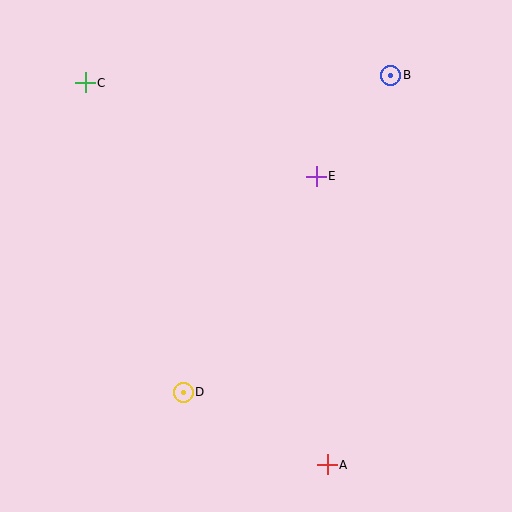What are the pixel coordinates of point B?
Point B is at (391, 75).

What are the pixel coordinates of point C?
Point C is at (85, 83).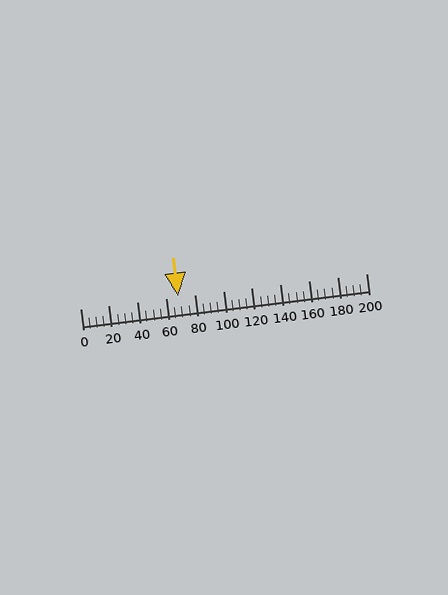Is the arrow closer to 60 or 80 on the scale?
The arrow is closer to 60.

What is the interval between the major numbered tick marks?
The major tick marks are spaced 20 units apart.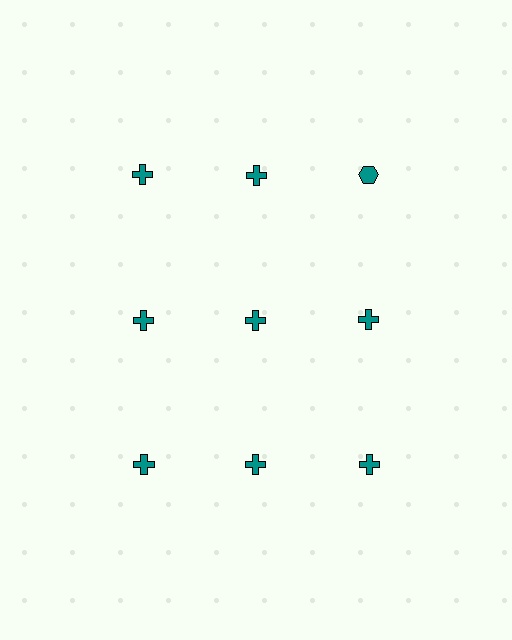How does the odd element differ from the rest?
It has a different shape: hexagon instead of cross.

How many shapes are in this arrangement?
There are 9 shapes arranged in a grid pattern.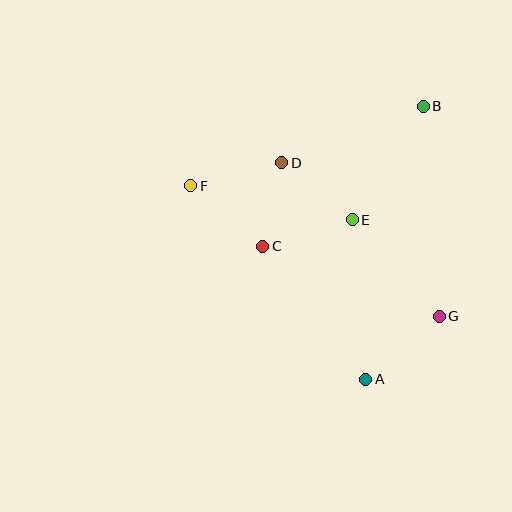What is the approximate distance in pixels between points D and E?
The distance between D and E is approximately 90 pixels.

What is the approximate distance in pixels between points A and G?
The distance between A and G is approximately 97 pixels.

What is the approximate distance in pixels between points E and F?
The distance between E and F is approximately 165 pixels.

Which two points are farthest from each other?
Points F and G are farthest from each other.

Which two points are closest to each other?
Points C and D are closest to each other.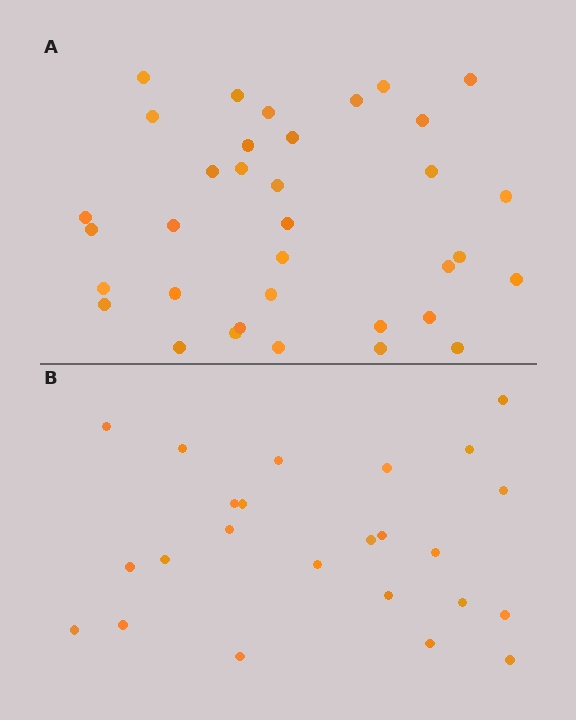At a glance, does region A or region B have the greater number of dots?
Region A (the top region) has more dots.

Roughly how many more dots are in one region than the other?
Region A has roughly 12 or so more dots than region B.